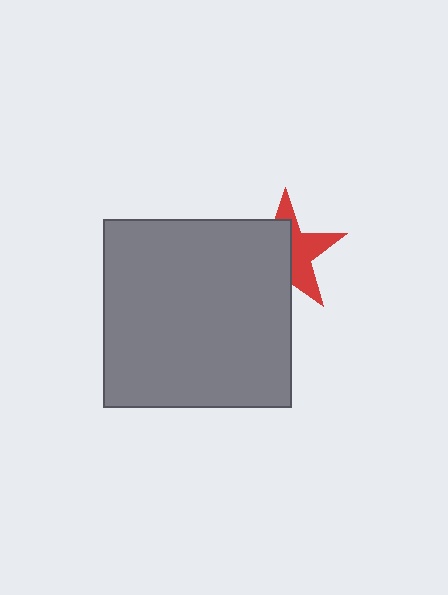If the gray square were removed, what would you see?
You would see the complete red star.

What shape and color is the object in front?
The object in front is a gray square.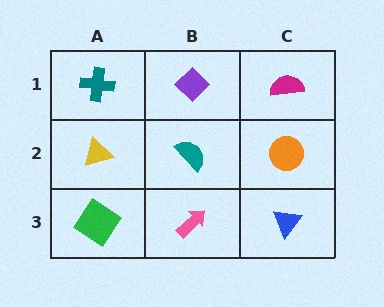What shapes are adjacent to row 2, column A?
A teal cross (row 1, column A), a green diamond (row 3, column A), a teal semicircle (row 2, column B).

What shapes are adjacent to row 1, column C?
An orange circle (row 2, column C), a purple diamond (row 1, column B).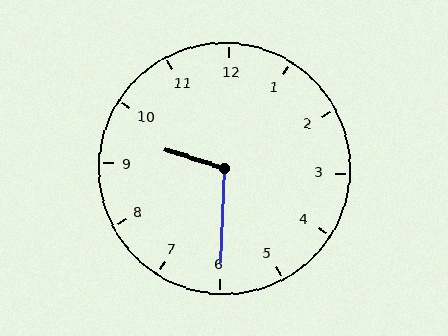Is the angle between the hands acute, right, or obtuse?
It is obtuse.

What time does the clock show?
9:30.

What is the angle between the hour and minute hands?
Approximately 105 degrees.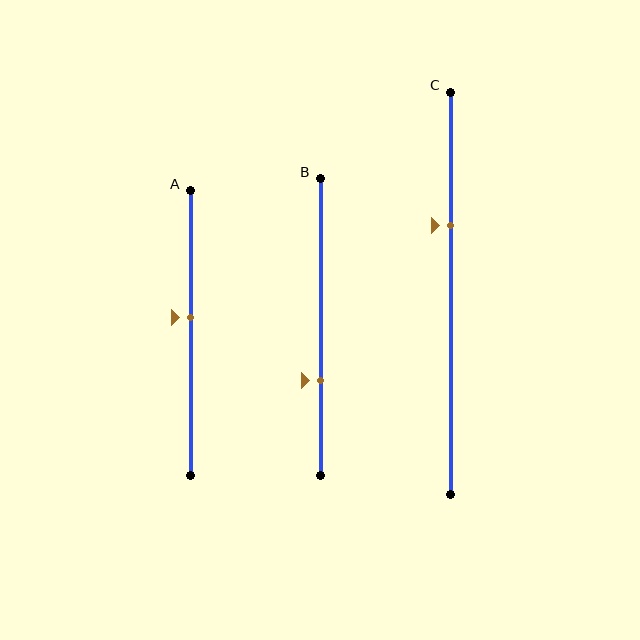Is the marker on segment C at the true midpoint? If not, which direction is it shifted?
No, the marker on segment C is shifted upward by about 17% of the segment length.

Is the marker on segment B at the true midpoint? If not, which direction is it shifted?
No, the marker on segment B is shifted downward by about 18% of the segment length.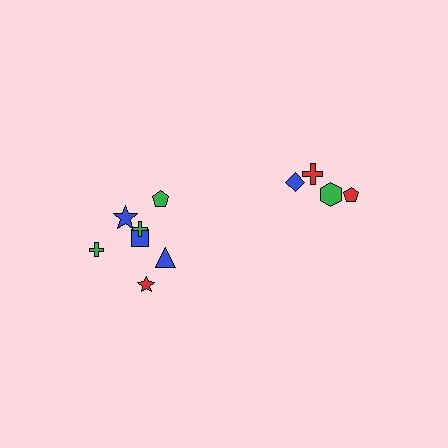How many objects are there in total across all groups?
There are 11 objects.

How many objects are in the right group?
There are 4 objects.